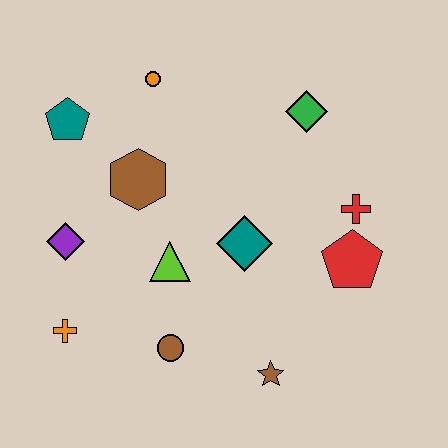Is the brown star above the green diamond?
No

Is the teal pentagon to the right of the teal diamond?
No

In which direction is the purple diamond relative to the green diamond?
The purple diamond is to the left of the green diamond.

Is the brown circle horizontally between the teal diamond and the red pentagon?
No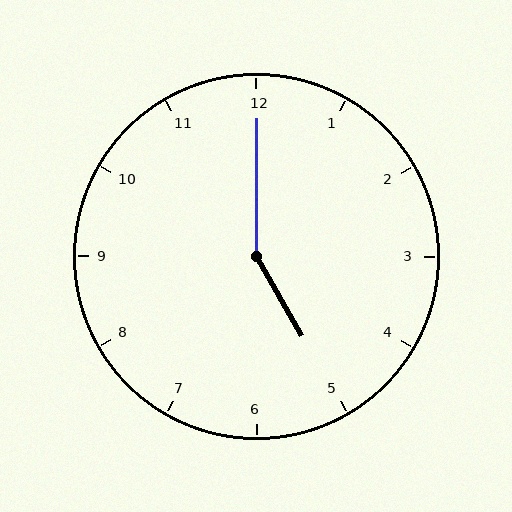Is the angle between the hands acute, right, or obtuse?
It is obtuse.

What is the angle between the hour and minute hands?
Approximately 150 degrees.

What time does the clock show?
5:00.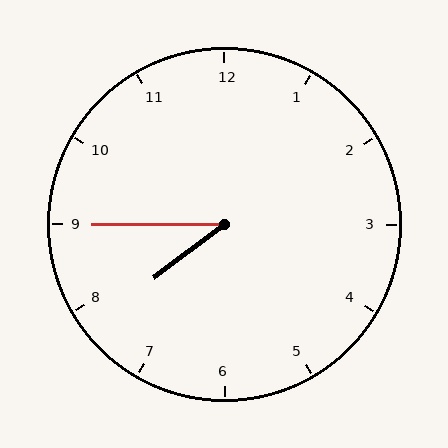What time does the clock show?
7:45.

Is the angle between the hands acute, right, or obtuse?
It is acute.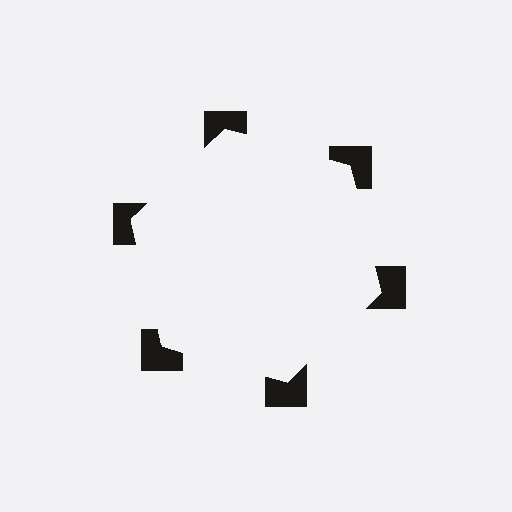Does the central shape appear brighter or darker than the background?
It typically appears slightly brighter than the background, even though no actual brightness change is drawn.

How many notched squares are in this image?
There are 6 — one at each vertex of the illusory hexagon.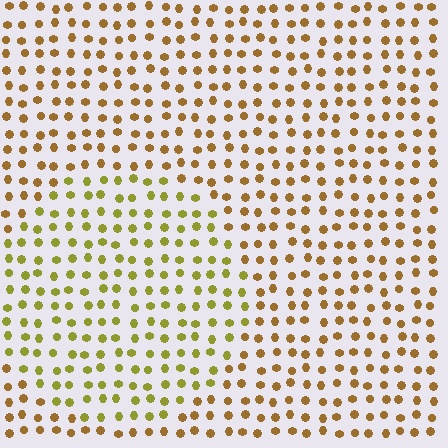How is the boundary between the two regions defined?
The boundary is defined purely by a slight shift in hue (about 30 degrees). Spacing, size, and orientation are identical on both sides.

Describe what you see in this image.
The image is filled with small brown elements in a uniform arrangement. A circle-shaped region is visible where the elements are tinted to a slightly different hue, forming a subtle color boundary.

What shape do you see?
I see a circle.